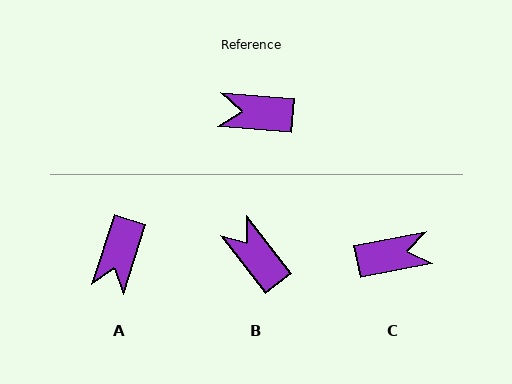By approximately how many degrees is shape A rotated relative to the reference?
Approximately 77 degrees counter-clockwise.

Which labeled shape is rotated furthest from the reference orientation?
C, about 165 degrees away.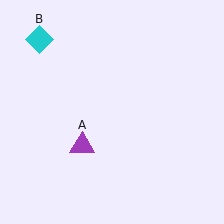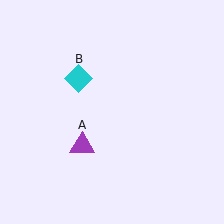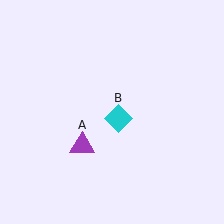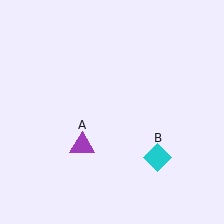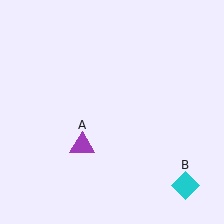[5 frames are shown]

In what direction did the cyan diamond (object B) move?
The cyan diamond (object B) moved down and to the right.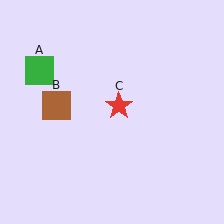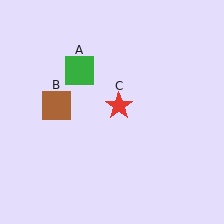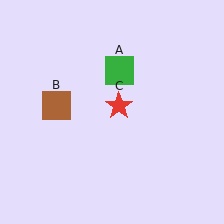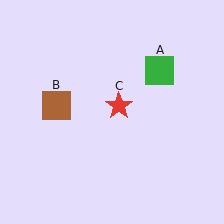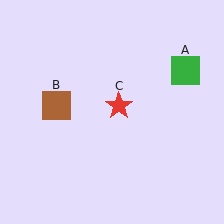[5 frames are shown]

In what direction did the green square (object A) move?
The green square (object A) moved right.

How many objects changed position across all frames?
1 object changed position: green square (object A).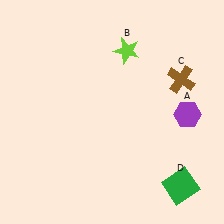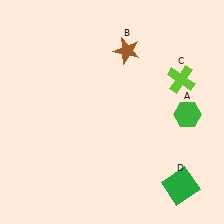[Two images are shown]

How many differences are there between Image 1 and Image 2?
There are 3 differences between the two images.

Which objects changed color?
A changed from purple to green. B changed from lime to brown. C changed from brown to lime.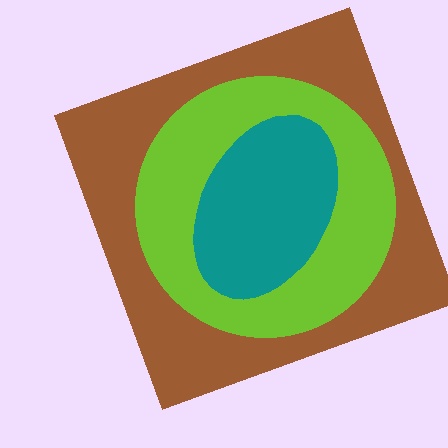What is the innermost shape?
The teal ellipse.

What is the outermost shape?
The brown square.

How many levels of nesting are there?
3.